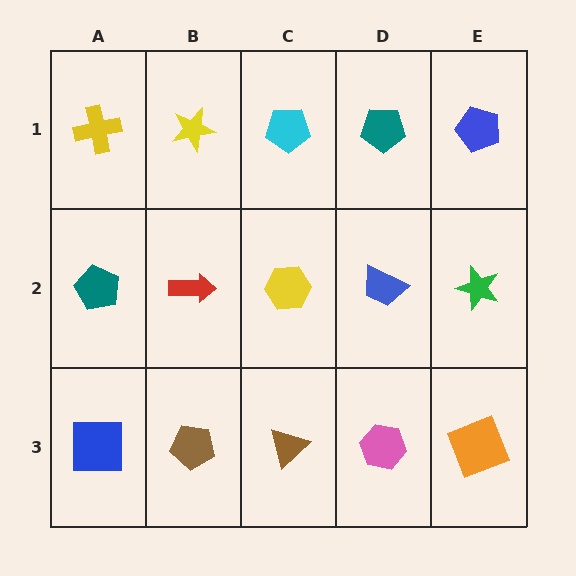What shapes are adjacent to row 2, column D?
A teal pentagon (row 1, column D), a pink hexagon (row 3, column D), a yellow hexagon (row 2, column C), a green star (row 2, column E).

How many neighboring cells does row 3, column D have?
3.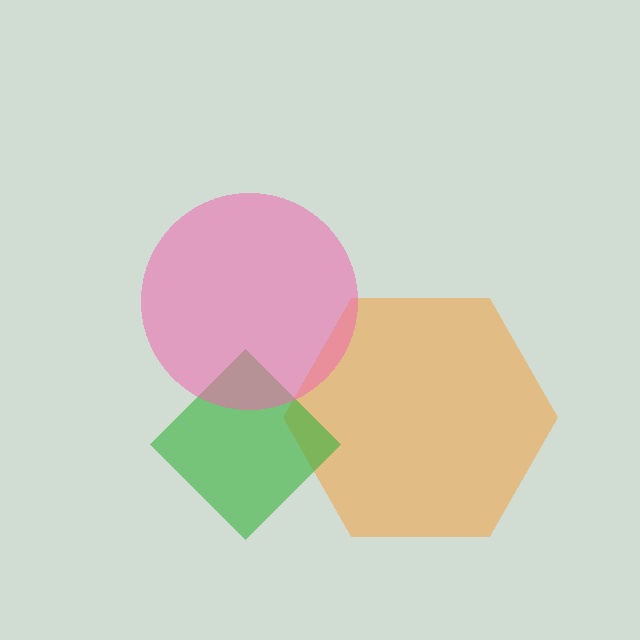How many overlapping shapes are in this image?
There are 3 overlapping shapes in the image.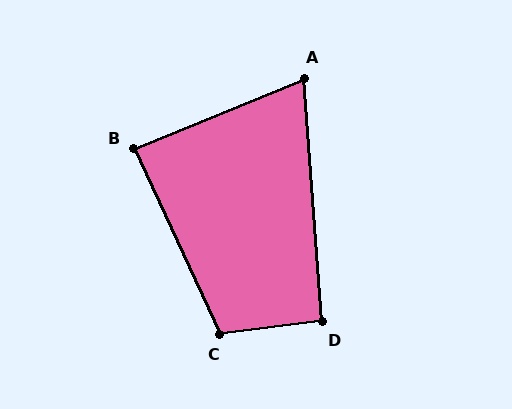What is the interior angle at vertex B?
Approximately 87 degrees (approximately right).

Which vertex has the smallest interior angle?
A, at approximately 72 degrees.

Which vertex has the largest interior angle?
C, at approximately 108 degrees.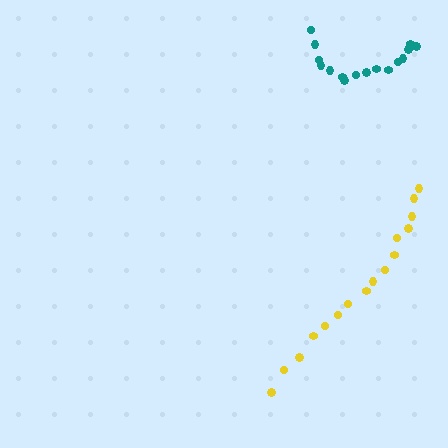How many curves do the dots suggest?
There are 2 distinct paths.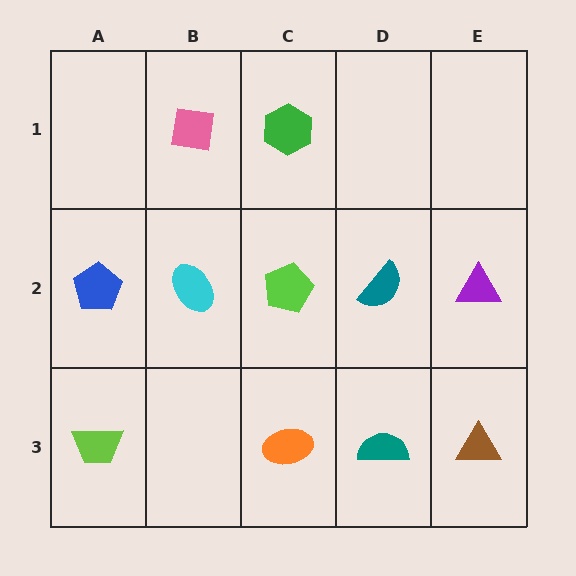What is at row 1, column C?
A green hexagon.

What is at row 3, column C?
An orange ellipse.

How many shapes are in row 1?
2 shapes.